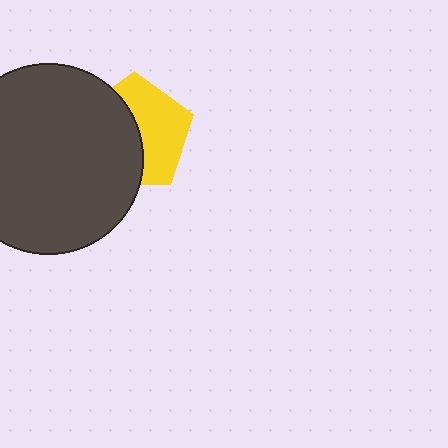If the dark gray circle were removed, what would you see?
You would see the complete yellow pentagon.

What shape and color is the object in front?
The object in front is a dark gray circle.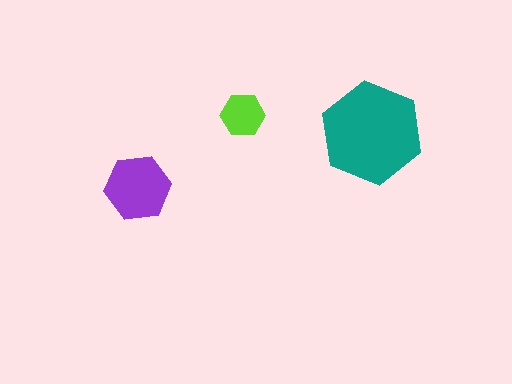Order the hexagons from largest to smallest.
the teal one, the purple one, the lime one.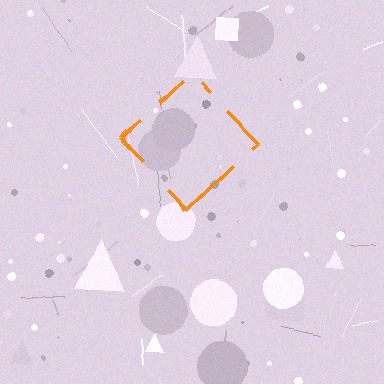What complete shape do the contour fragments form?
The contour fragments form a diamond.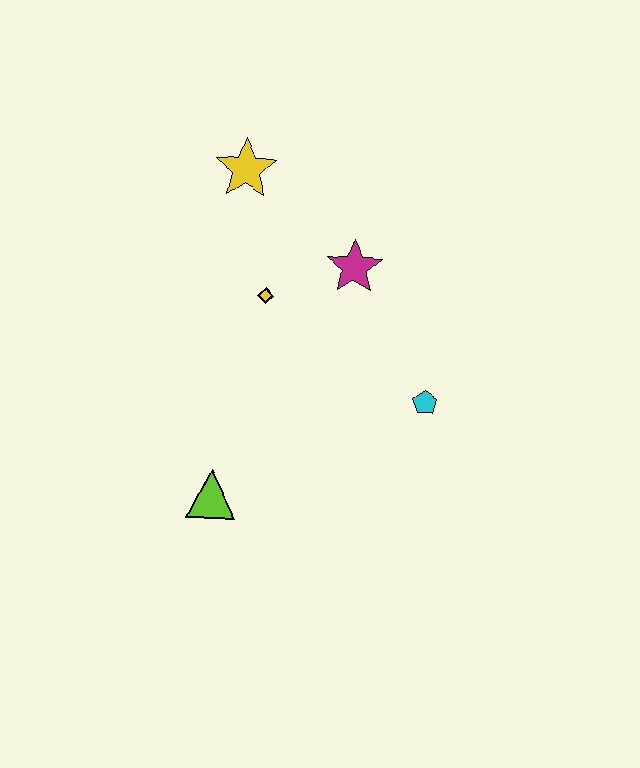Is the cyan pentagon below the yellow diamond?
Yes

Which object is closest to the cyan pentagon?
The magenta star is closest to the cyan pentagon.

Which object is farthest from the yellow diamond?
The lime triangle is farthest from the yellow diamond.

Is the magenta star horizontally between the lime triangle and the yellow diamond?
No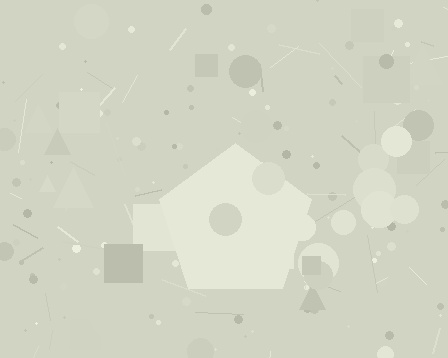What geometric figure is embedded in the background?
A pentagon is embedded in the background.